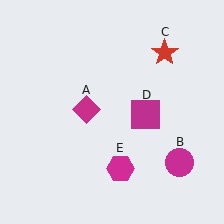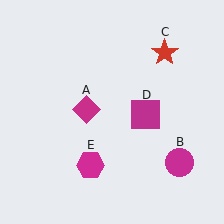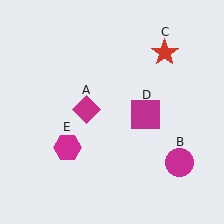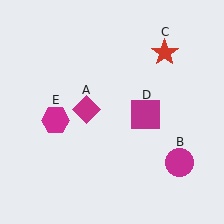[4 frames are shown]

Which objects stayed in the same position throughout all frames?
Magenta diamond (object A) and magenta circle (object B) and red star (object C) and magenta square (object D) remained stationary.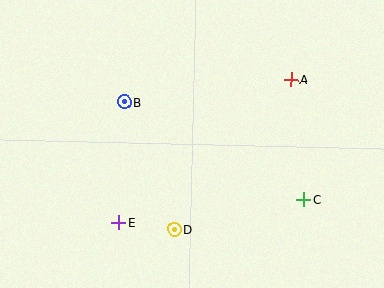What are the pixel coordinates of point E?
Point E is at (119, 223).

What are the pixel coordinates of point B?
Point B is at (124, 102).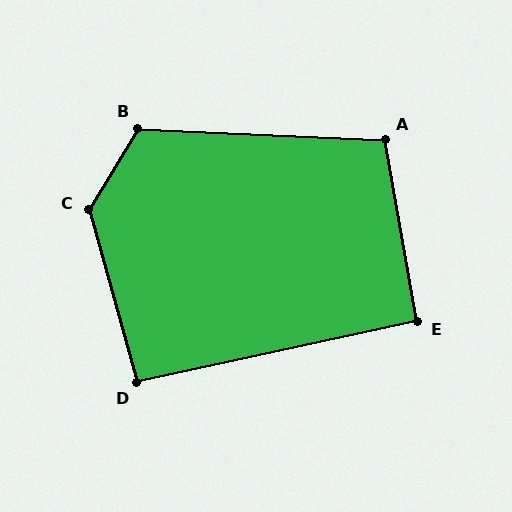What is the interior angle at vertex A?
Approximately 102 degrees (obtuse).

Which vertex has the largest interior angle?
C, at approximately 133 degrees.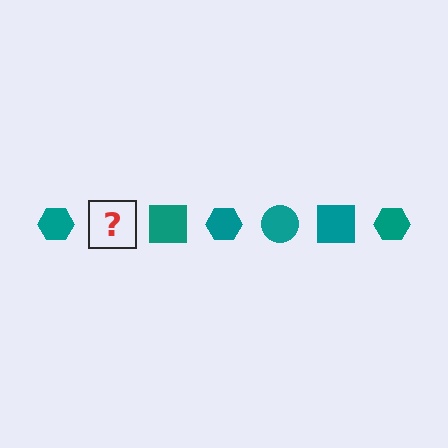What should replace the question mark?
The question mark should be replaced with a teal circle.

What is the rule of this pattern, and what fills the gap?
The rule is that the pattern cycles through hexagon, circle, square shapes in teal. The gap should be filled with a teal circle.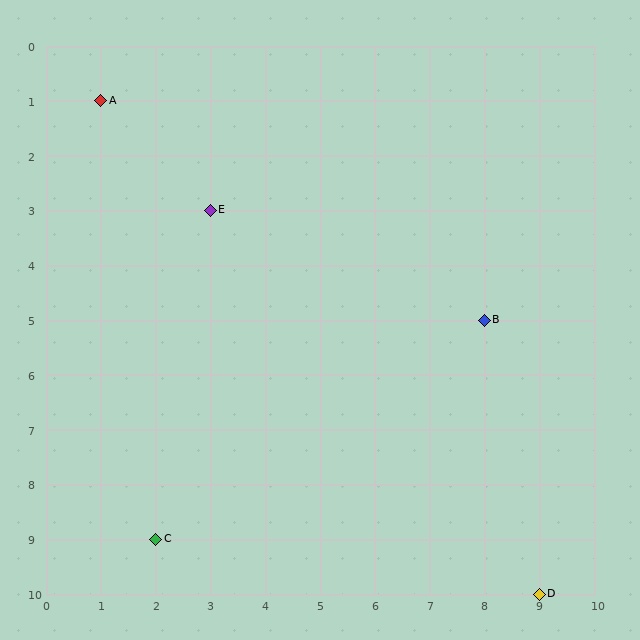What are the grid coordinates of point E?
Point E is at grid coordinates (3, 3).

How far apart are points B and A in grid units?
Points B and A are 7 columns and 4 rows apart (about 8.1 grid units diagonally).